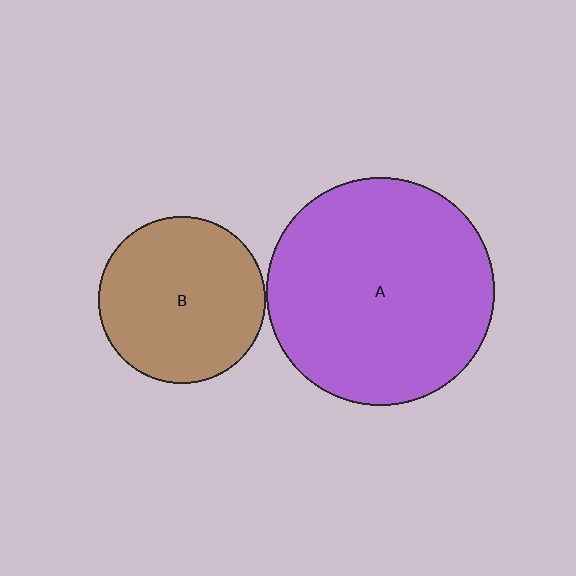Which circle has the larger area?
Circle A (purple).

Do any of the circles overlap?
No, none of the circles overlap.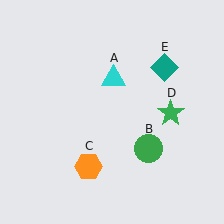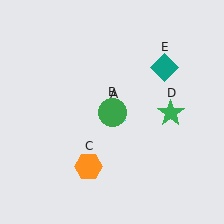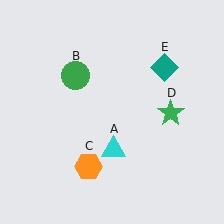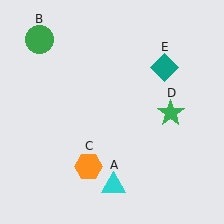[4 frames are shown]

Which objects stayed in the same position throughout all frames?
Orange hexagon (object C) and green star (object D) and teal diamond (object E) remained stationary.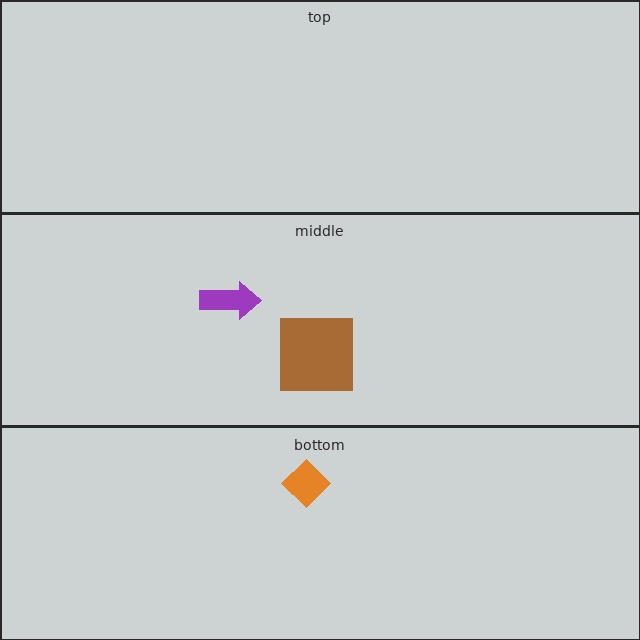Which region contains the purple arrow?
The middle region.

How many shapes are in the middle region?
2.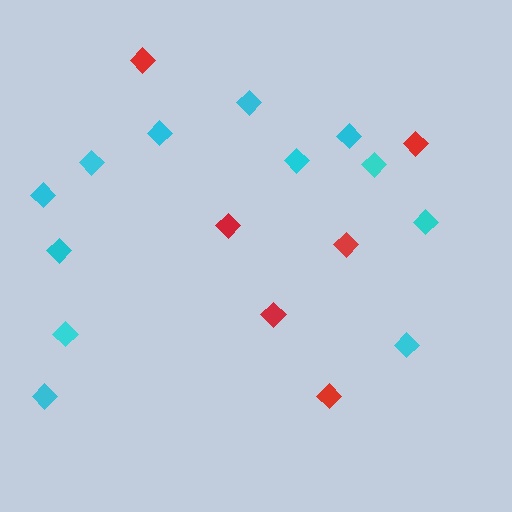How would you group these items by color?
There are 2 groups: one group of cyan diamonds (12) and one group of red diamonds (6).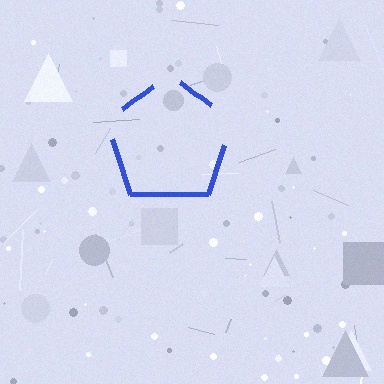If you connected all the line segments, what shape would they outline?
They would outline a pentagon.